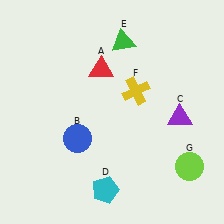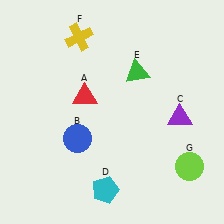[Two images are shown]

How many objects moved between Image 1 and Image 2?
3 objects moved between the two images.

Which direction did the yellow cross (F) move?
The yellow cross (F) moved left.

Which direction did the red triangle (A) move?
The red triangle (A) moved down.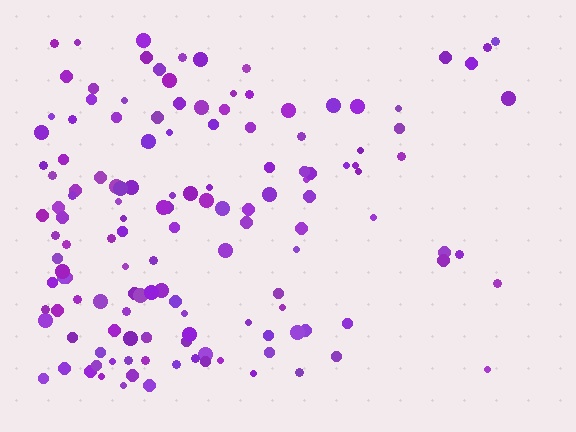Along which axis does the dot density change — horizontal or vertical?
Horizontal.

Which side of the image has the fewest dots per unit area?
The right.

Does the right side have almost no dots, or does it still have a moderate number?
Still a moderate number, just noticeably fewer than the left.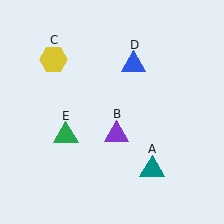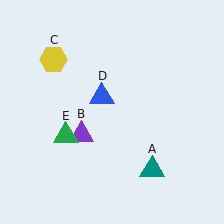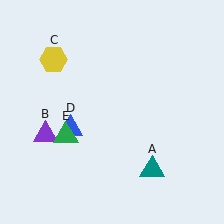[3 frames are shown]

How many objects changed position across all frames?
2 objects changed position: purple triangle (object B), blue triangle (object D).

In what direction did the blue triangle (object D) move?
The blue triangle (object D) moved down and to the left.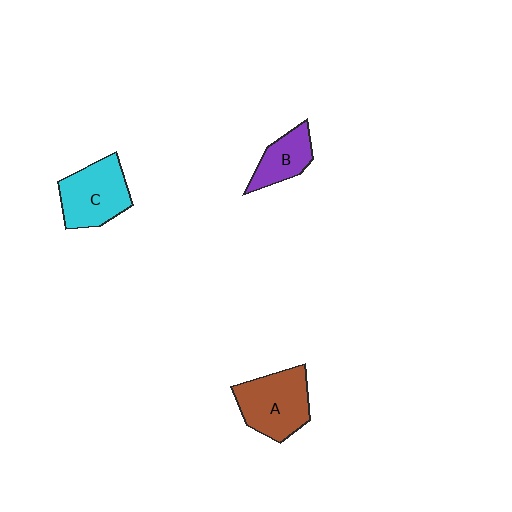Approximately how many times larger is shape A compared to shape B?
Approximately 1.7 times.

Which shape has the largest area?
Shape A (brown).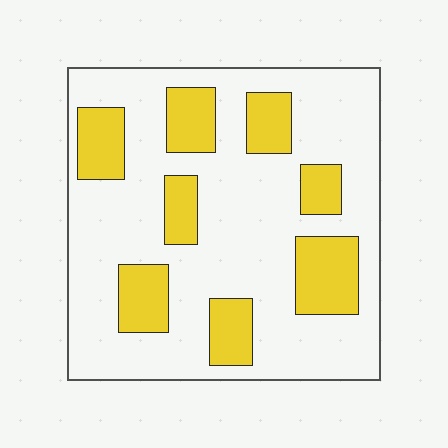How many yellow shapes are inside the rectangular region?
8.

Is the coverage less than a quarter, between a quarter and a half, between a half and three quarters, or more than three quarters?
Between a quarter and a half.